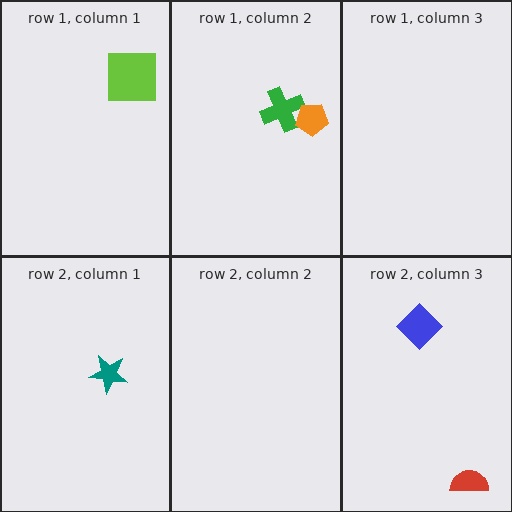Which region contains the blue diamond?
The row 2, column 3 region.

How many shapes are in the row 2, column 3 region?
2.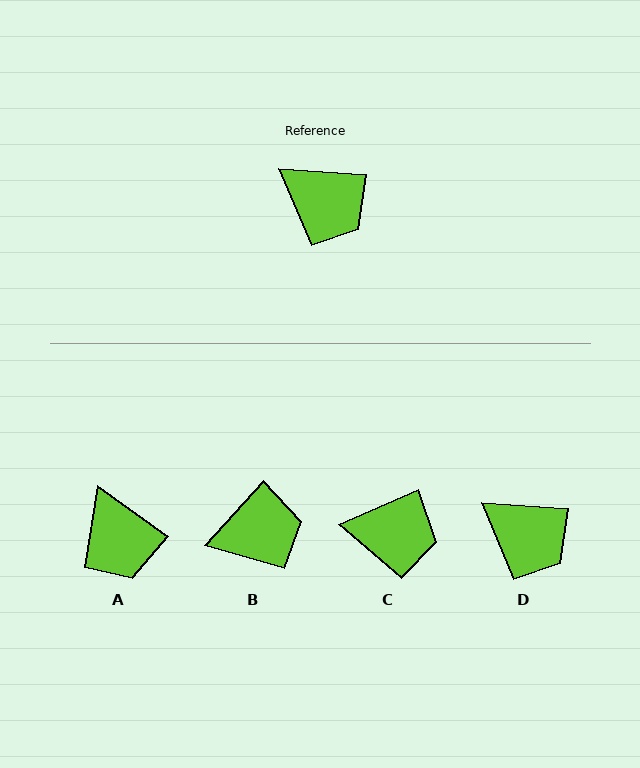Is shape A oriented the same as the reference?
No, it is off by about 32 degrees.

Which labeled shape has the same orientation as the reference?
D.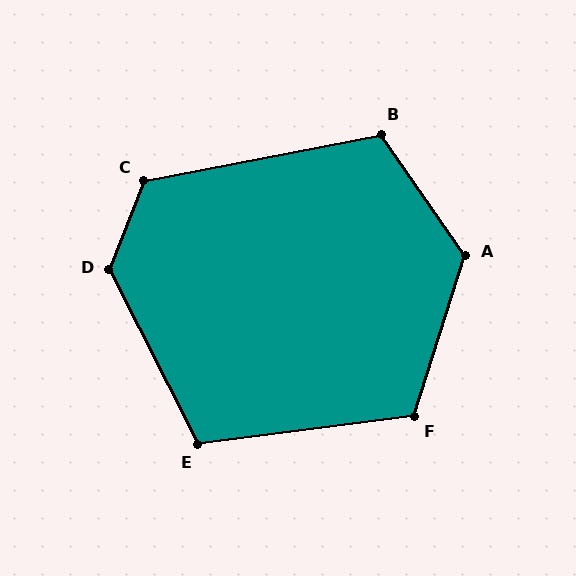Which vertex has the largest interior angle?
D, at approximately 132 degrees.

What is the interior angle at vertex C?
Approximately 122 degrees (obtuse).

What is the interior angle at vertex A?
Approximately 128 degrees (obtuse).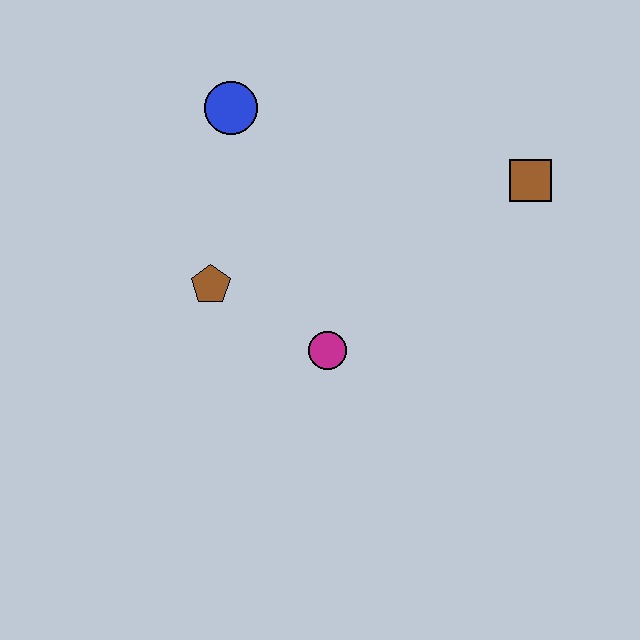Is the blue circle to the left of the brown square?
Yes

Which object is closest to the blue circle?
The brown pentagon is closest to the blue circle.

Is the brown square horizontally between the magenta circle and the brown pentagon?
No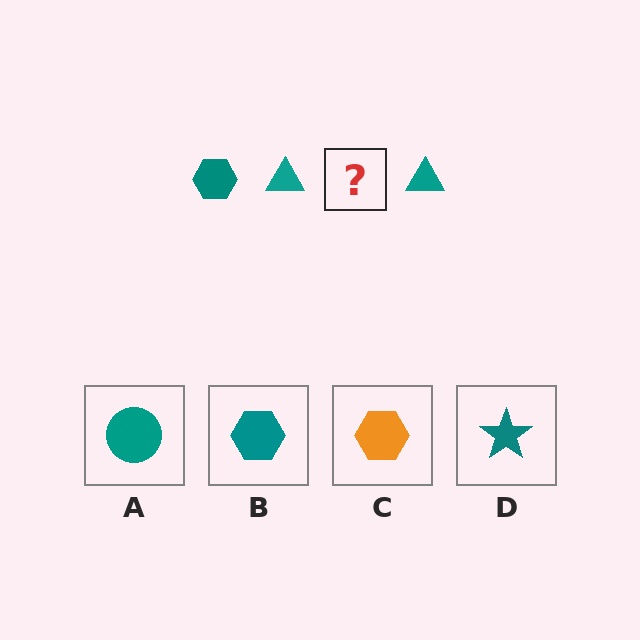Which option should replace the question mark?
Option B.